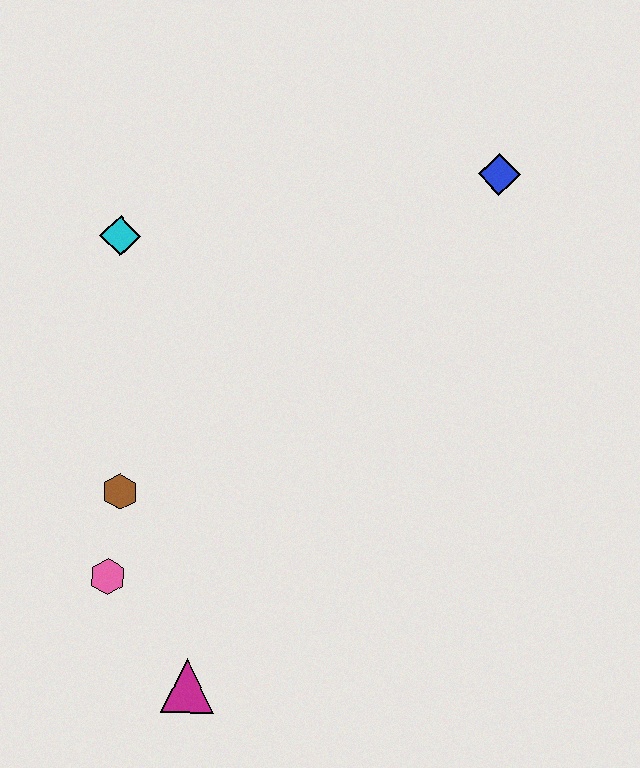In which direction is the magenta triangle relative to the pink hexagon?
The magenta triangle is below the pink hexagon.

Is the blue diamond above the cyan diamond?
Yes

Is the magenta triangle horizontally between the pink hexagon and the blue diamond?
Yes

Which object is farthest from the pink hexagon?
The blue diamond is farthest from the pink hexagon.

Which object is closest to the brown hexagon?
The pink hexagon is closest to the brown hexagon.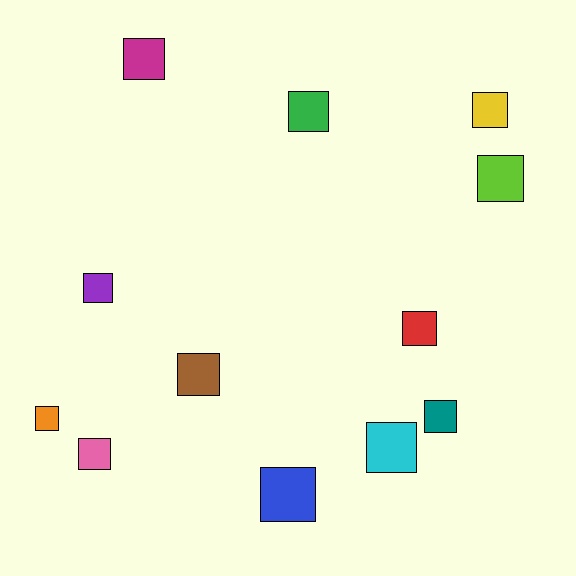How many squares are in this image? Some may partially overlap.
There are 12 squares.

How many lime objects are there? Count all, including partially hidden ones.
There is 1 lime object.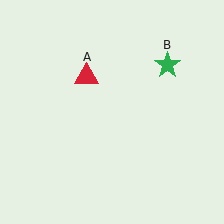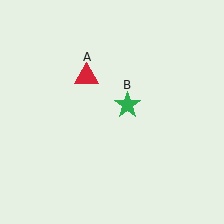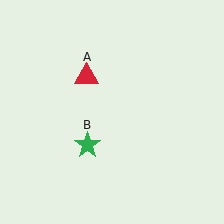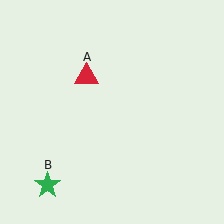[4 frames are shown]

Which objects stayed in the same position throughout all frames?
Red triangle (object A) remained stationary.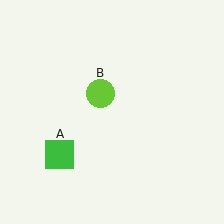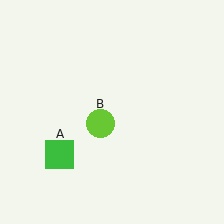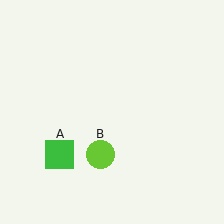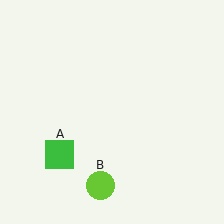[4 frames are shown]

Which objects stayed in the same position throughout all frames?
Green square (object A) remained stationary.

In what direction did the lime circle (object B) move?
The lime circle (object B) moved down.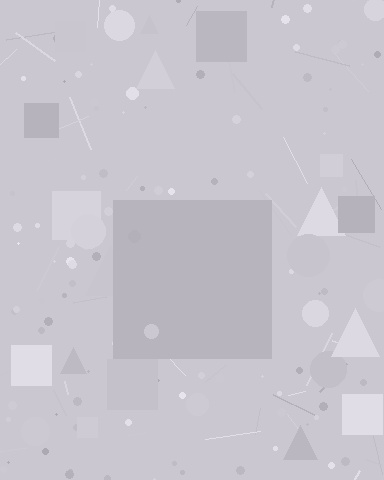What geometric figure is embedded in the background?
A square is embedded in the background.